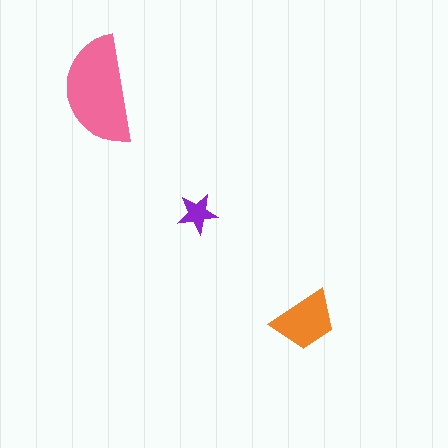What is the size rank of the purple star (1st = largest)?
3rd.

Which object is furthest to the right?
The orange trapezoid is rightmost.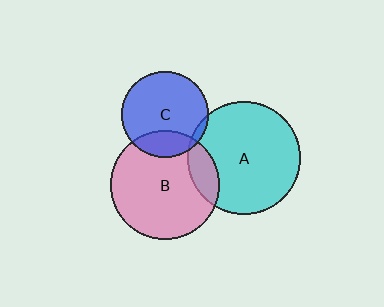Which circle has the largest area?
Circle A (cyan).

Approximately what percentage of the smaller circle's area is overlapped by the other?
Approximately 5%.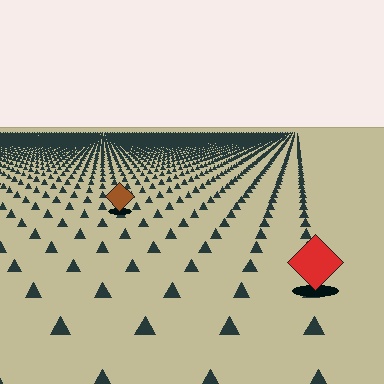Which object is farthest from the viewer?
The brown diamond is farthest from the viewer. It appears smaller and the ground texture around it is denser.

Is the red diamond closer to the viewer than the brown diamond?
Yes. The red diamond is closer — you can tell from the texture gradient: the ground texture is coarser near it.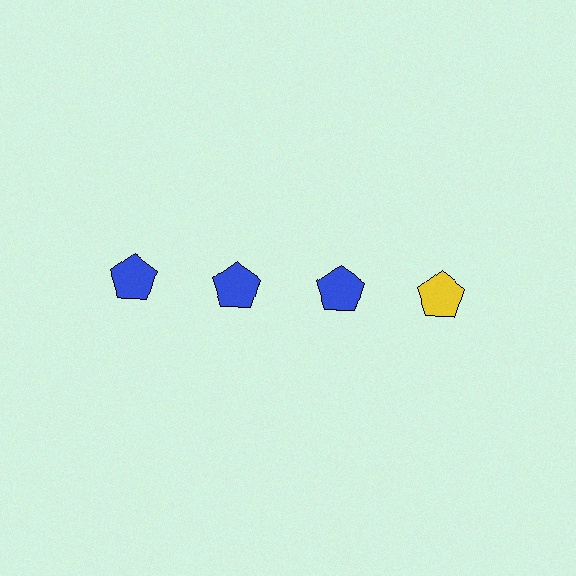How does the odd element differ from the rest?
It has a different color: yellow instead of blue.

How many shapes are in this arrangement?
There are 4 shapes arranged in a grid pattern.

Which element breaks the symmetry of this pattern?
The yellow pentagon in the top row, second from right column breaks the symmetry. All other shapes are blue pentagons.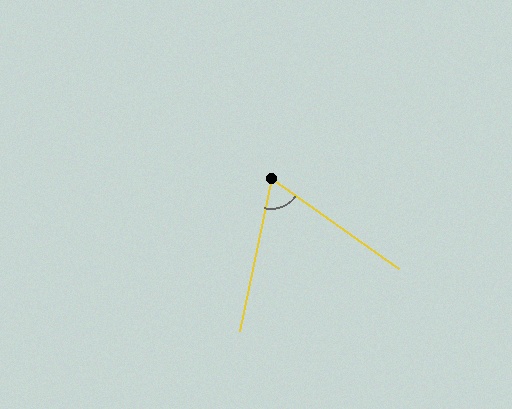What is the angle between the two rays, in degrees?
Approximately 67 degrees.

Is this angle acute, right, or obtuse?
It is acute.